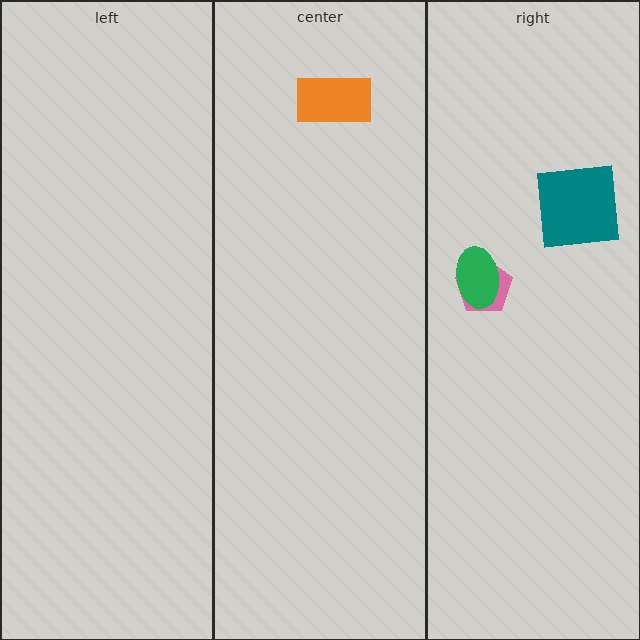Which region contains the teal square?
The right region.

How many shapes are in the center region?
1.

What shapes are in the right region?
The teal square, the pink pentagon, the green ellipse.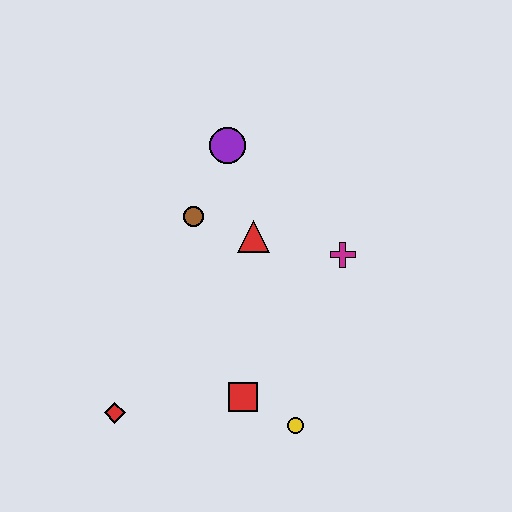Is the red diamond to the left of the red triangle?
Yes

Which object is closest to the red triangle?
The brown circle is closest to the red triangle.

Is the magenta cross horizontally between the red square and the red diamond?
No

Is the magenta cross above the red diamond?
Yes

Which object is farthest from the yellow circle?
The purple circle is farthest from the yellow circle.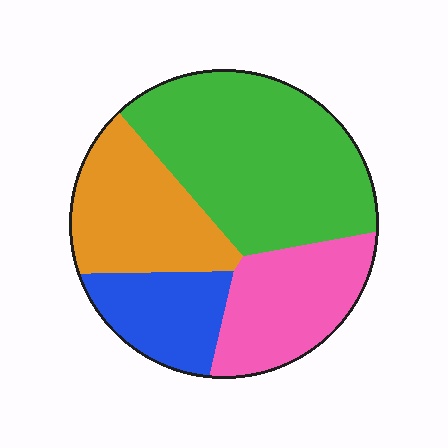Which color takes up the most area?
Green, at roughly 40%.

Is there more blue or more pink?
Pink.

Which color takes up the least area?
Blue, at roughly 15%.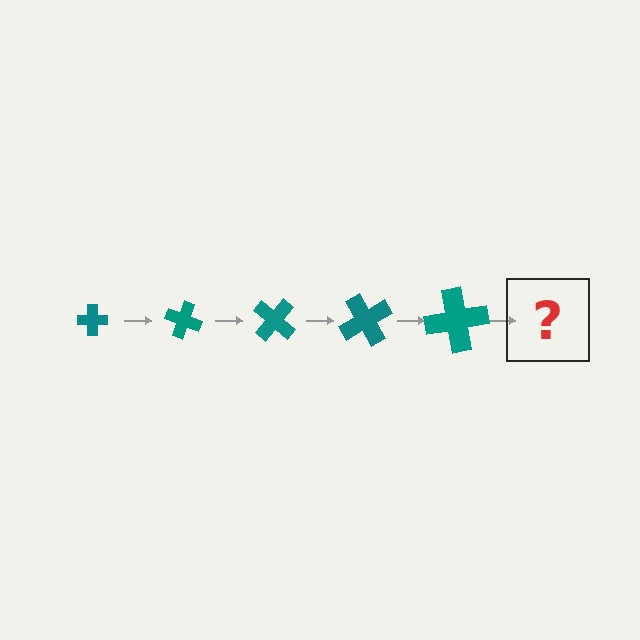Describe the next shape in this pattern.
It should be a cross, larger than the previous one and rotated 100 degrees from the start.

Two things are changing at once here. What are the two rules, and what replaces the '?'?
The two rules are that the cross grows larger each step and it rotates 20 degrees each step. The '?' should be a cross, larger than the previous one and rotated 100 degrees from the start.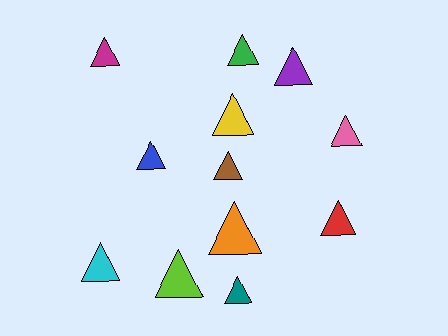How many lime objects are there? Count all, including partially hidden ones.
There is 1 lime object.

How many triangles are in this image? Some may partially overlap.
There are 12 triangles.